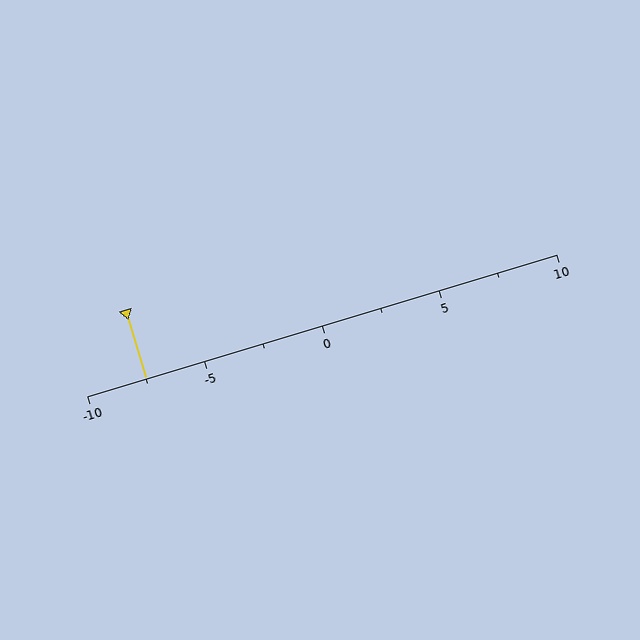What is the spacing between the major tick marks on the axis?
The major ticks are spaced 5 apart.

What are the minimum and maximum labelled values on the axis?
The axis runs from -10 to 10.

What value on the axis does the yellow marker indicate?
The marker indicates approximately -7.5.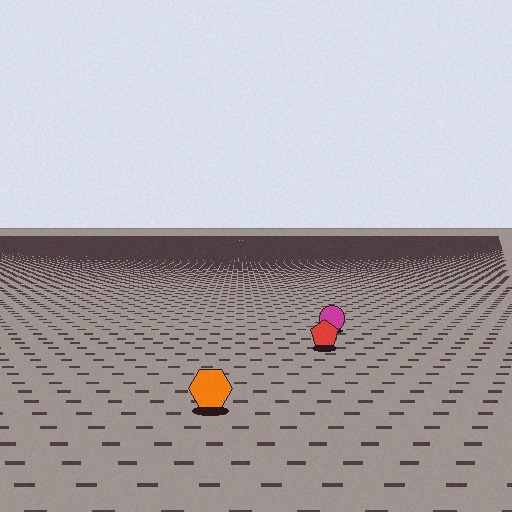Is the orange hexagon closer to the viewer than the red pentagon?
Yes. The orange hexagon is closer — you can tell from the texture gradient: the ground texture is coarser near it.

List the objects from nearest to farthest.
From nearest to farthest: the orange hexagon, the red pentagon, the magenta circle.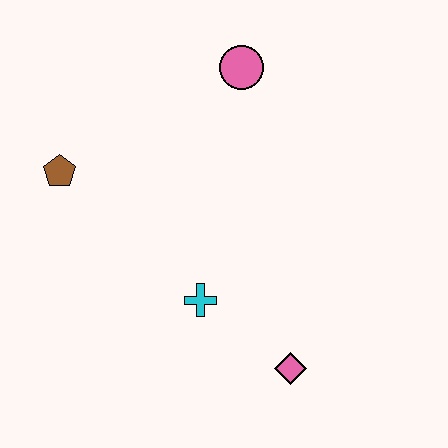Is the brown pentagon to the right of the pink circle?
No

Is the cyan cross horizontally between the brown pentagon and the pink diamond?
Yes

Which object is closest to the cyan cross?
The pink diamond is closest to the cyan cross.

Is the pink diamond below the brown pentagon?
Yes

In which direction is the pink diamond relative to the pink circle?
The pink diamond is below the pink circle.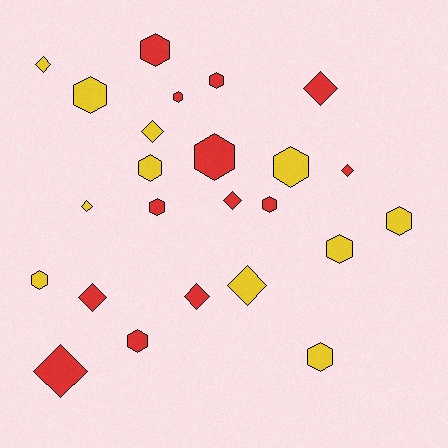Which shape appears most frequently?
Hexagon, with 14 objects.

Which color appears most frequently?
Red, with 13 objects.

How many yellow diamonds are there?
There are 4 yellow diamonds.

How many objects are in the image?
There are 24 objects.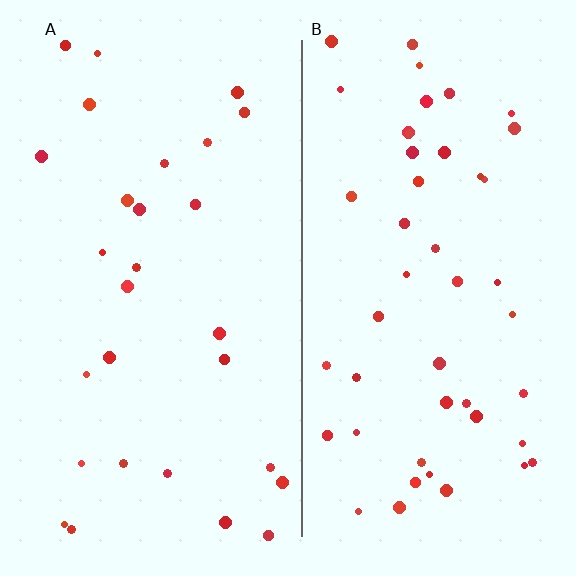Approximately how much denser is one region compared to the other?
Approximately 1.7× — region B over region A.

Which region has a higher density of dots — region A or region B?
B (the right).